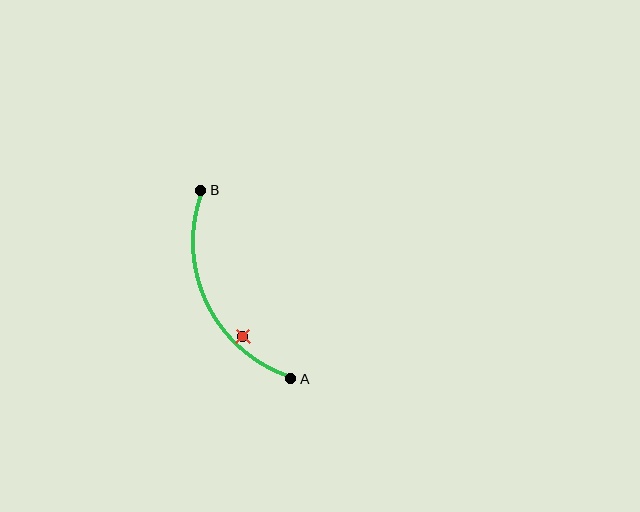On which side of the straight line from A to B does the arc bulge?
The arc bulges to the left of the straight line connecting A and B.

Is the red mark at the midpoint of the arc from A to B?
No — the red mark does not lie on the arc at all. It sits slightly inside the curve.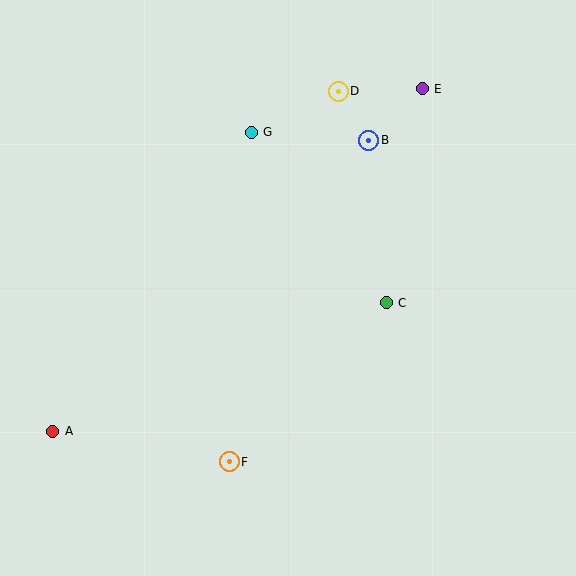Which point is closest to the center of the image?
Point C at (386, 303) is closest to the center.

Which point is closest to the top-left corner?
Point G is closest to the top-left corner.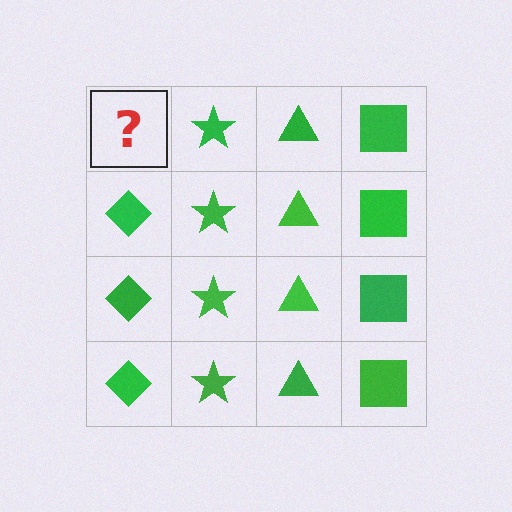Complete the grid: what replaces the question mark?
The question mark should be replaced with a green diamond.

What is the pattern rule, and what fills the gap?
The rule is that each column has a consistent shape. The gap should be filled with a green diamond.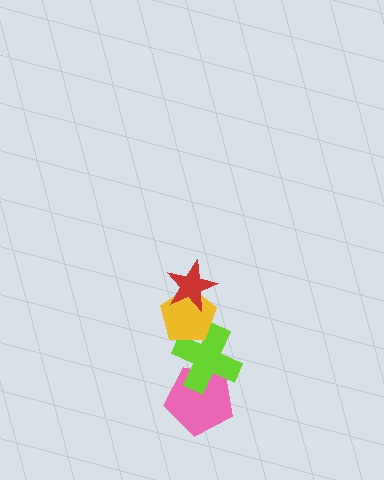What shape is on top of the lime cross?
The yellow pentagon is on top of the lime cross.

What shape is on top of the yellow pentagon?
The red star is on top of the yellow pentagon.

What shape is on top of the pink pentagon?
The lime cross is on top of the pink pentagon.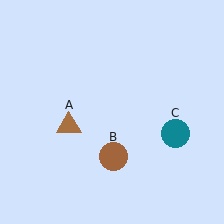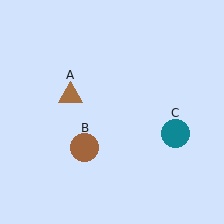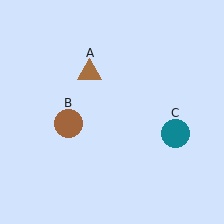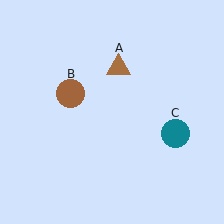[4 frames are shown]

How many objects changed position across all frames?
2 objects changed position: brown triangle (object A), brown circle (object B).